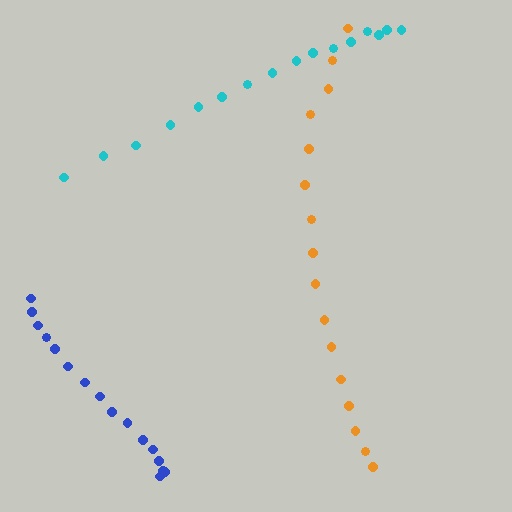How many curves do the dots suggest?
There are 3 distinct paths.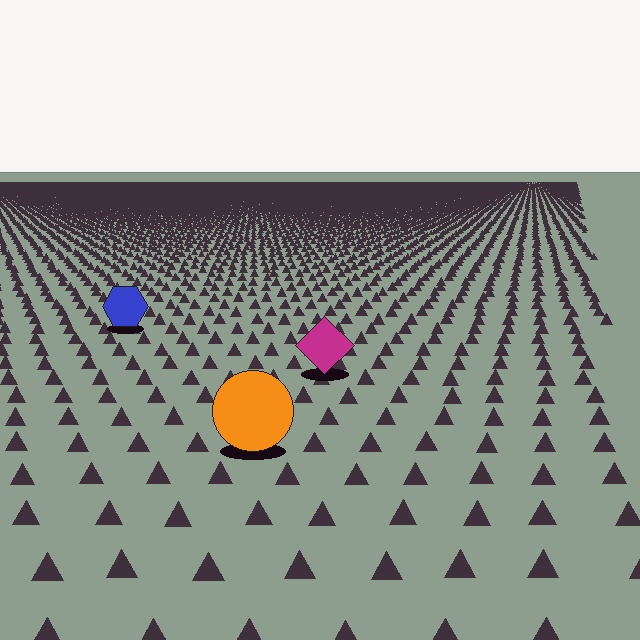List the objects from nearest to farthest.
From nearest to farthest: the orange circle, the magenta diamond, the blue hexagon.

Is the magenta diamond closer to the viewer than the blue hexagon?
Yes. The magenta diamond is closer — you can tell from the texture gradient: the ground texture is coarser near it.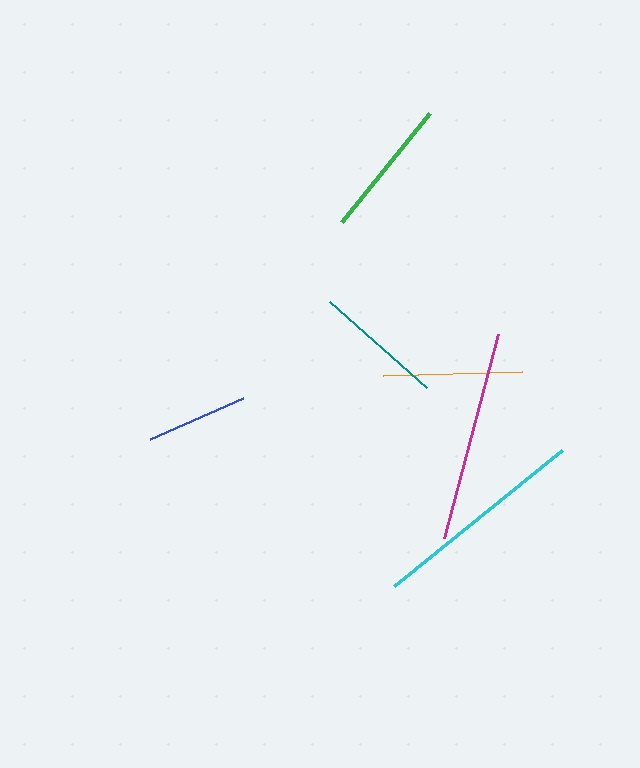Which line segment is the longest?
The cyan line is the longest at approximately 216 pixels.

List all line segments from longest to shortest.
From longest to shortest: cyan, magenta, green, orange, teal, blue.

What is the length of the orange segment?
The orange segment is approximately 139 pixels long.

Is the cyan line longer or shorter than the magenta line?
The cyan line is longer than the magenta line.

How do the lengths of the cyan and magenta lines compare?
The cyan and magenta lines are approximately the same length.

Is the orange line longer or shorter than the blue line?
The orange line is longer than the blue line.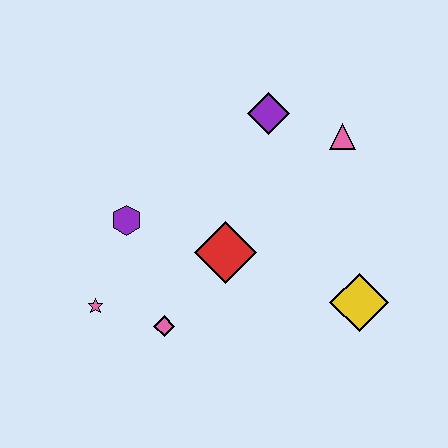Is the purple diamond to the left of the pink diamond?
No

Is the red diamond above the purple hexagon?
No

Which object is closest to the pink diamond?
The pink star is closest to the pink diamond.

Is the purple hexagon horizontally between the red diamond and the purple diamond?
No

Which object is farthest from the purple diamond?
The pink star is farthest from the purple diamond.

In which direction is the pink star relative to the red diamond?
The pink star is to the left of the red diamond.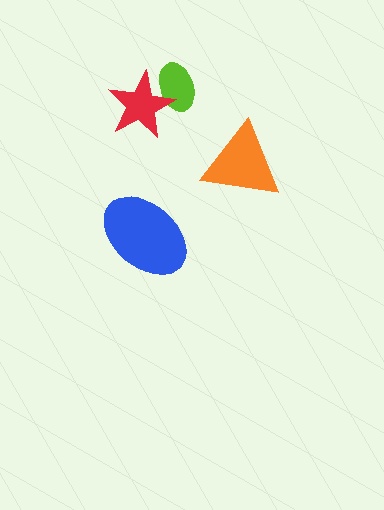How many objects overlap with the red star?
1 object overlaps with the red star.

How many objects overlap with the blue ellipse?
0 objects overlap with the blue ellipse.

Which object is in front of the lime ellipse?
The red star is in front of the lime ellipse.